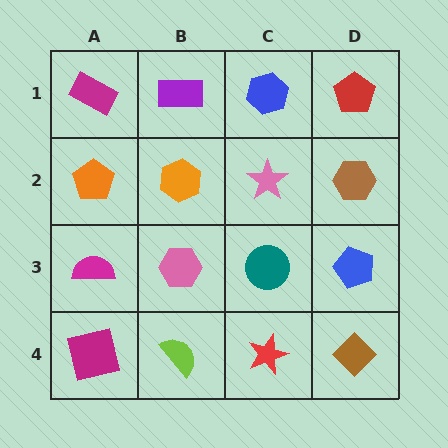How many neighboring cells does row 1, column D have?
2.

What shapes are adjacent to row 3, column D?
A brown hexagon (row 2, column D), a brown diamond (row 4, column D), a teal circle (row 3, column C).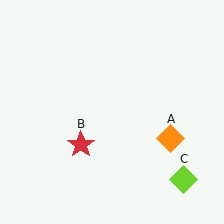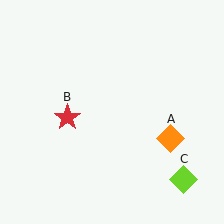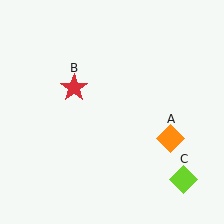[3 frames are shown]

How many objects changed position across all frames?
1 object changed position: red star (object B).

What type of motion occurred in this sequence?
The red star (object B) rotated clockwise around the center of the scene.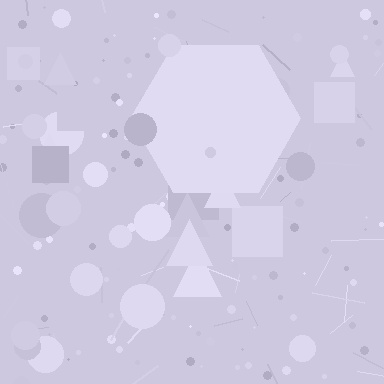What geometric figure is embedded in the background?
A hexagon is embedded in the background.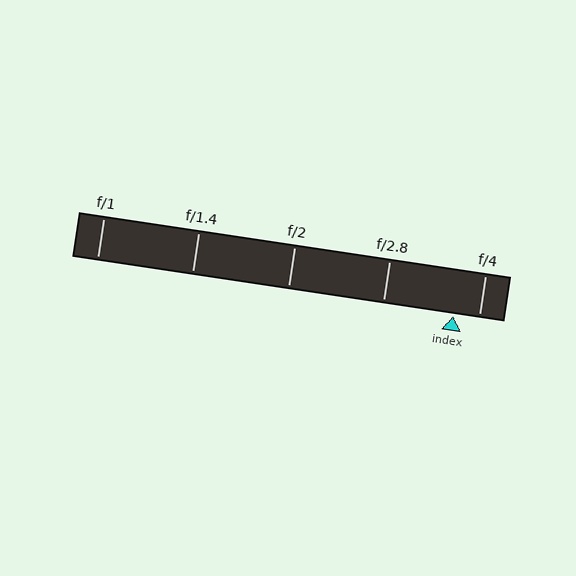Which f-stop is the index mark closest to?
The index mark is closest to f/4.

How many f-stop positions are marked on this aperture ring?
There are 5 f-stop positions marked.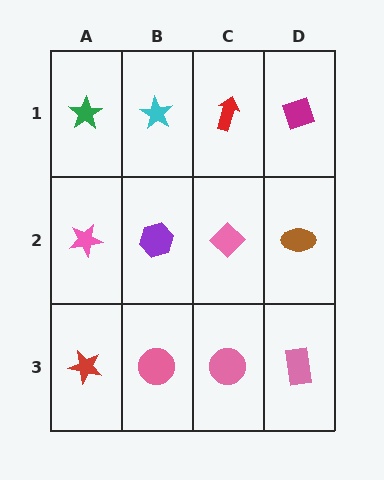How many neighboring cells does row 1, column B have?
3.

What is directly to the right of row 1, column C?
A magenta diamond.